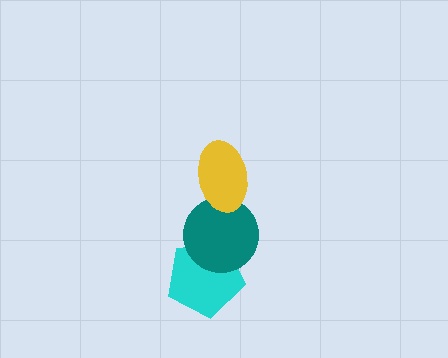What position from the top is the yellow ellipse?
The yellow ellipse is 1st from the top.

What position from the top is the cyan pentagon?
The cyan pentagon is 3rd from the top.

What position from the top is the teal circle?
The teal circle is 2nd from the top.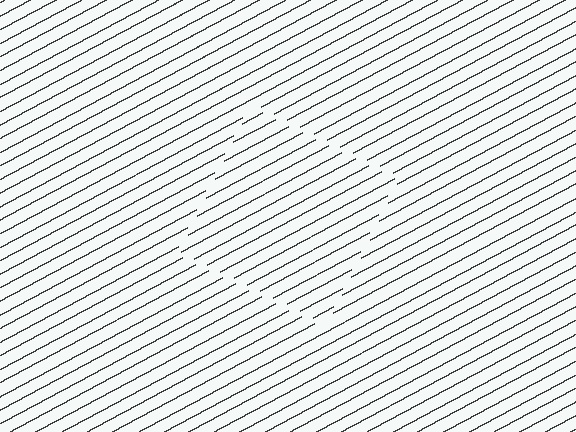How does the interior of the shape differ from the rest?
The interior of the shape contains the same grating, shifted by half a period — the contour is defined by the phase discontinuity where line-ends from the inner and outer gratings abut.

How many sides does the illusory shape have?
4 sides — the line-ends trace a square.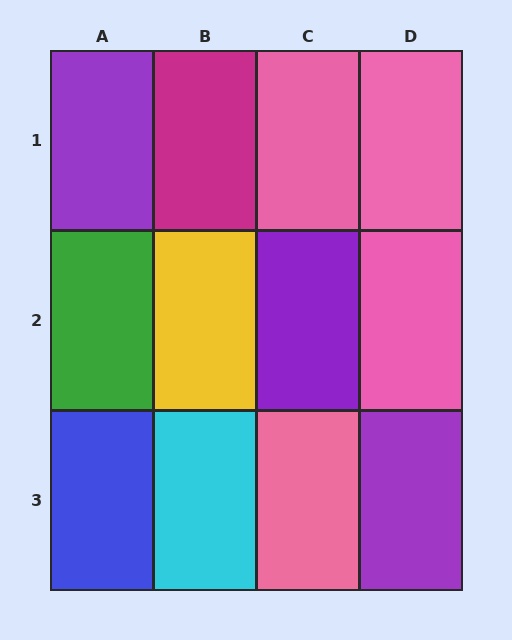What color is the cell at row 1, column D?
Pink.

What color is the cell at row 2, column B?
Yellow.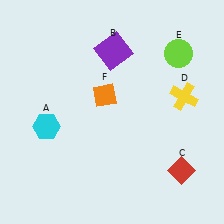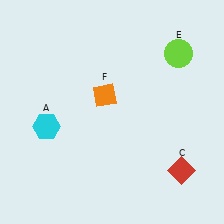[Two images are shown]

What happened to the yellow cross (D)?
The yellow cross (D) was removed in Image 2. It was in the top-right area of Image 1.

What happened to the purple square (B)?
The purple square (B) was removed in Image 2. It was in the top-right area of Image 1.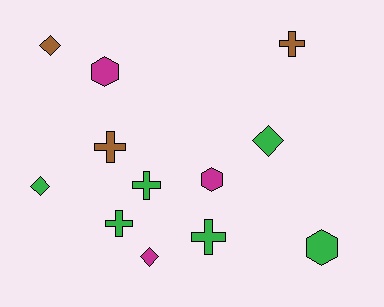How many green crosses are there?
There are 3 green crosses.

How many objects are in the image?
There are 12 objects.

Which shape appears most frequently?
Cross, with 5 objects.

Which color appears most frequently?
Green, with 6 objects.